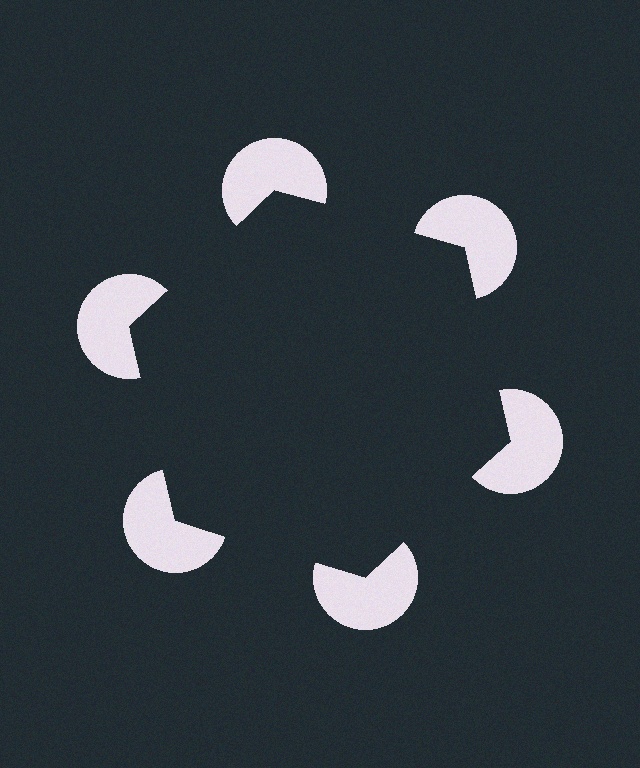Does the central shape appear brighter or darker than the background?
It typically appears slightly darker than the background, even though no actual brightness change is drawn.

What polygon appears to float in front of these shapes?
An illusory hexagon — its edges are inferred from the aligned wedge cuts in the pac-man discs, not physically drawn.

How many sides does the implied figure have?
6 sides.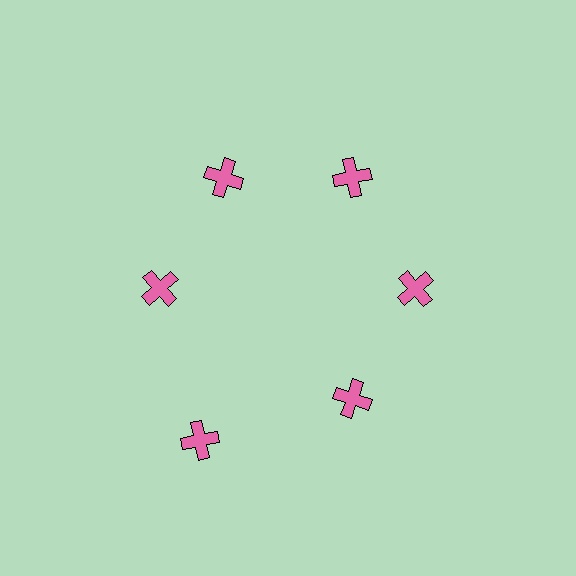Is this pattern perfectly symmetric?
No. The 6 pink crosses are arranged in a ring, but one element near the 7 o'clock position is pushed outward from the center, breaking the 6-fold rotational symmetry.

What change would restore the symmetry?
The symmetry would be restored by moving it inward, back onto the ring so that all 6 crosses sit at equal angles and equal distance from the center.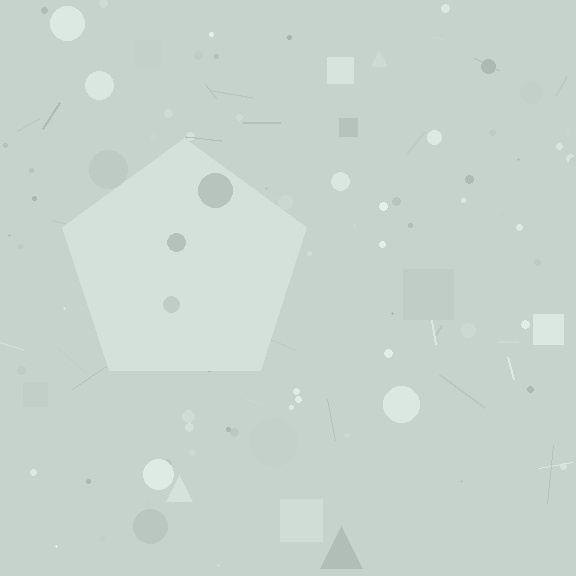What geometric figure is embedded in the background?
A pentagon is embedded in the background.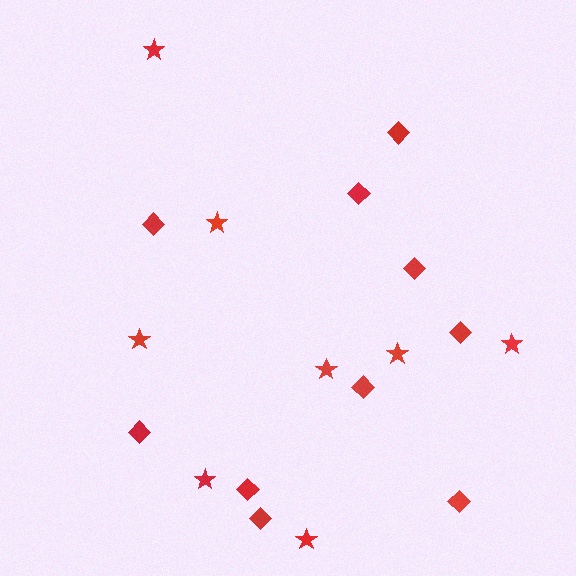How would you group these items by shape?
There are 2 groups: one group of stars (8) and one group of diamonds (10).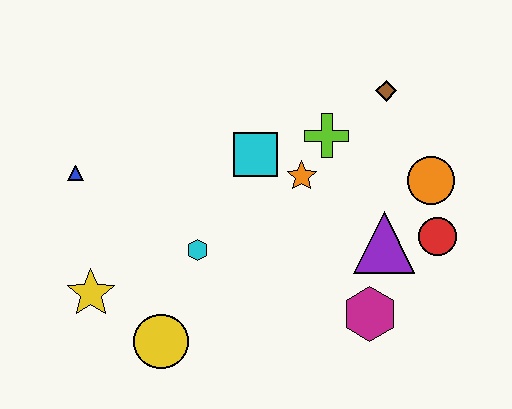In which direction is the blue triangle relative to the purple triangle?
The blue triangle is to the left of the purple triangle.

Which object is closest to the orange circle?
The red circle is closest to the orange circle.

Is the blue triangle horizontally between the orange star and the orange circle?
No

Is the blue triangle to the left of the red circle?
Yes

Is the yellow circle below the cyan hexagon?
Yes